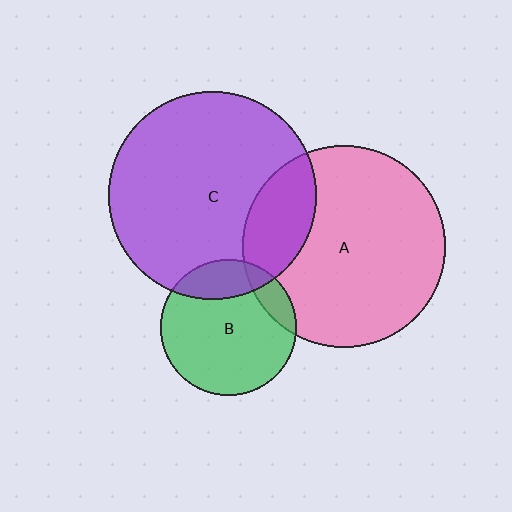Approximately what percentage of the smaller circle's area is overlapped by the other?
Approximately 20%.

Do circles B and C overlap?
Yes.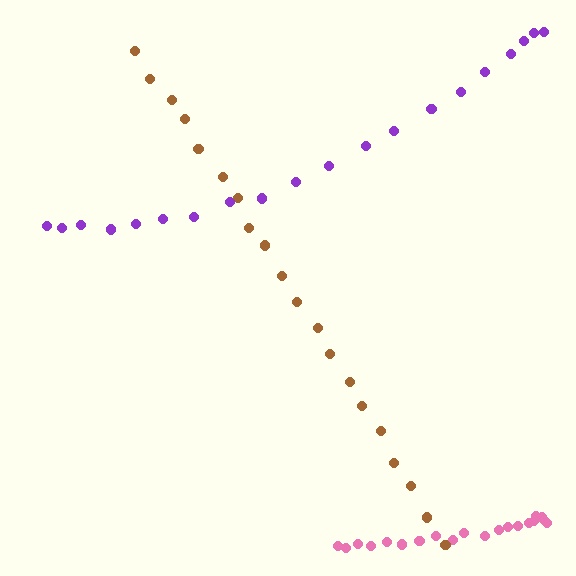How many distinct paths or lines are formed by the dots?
There are 3 distinct paths.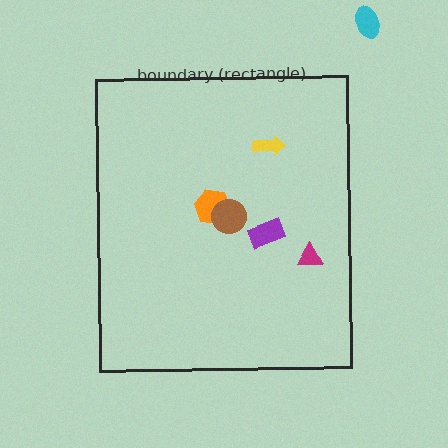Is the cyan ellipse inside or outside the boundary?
Outside.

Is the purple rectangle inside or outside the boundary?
Inside.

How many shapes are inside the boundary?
5 inside, 1 outside.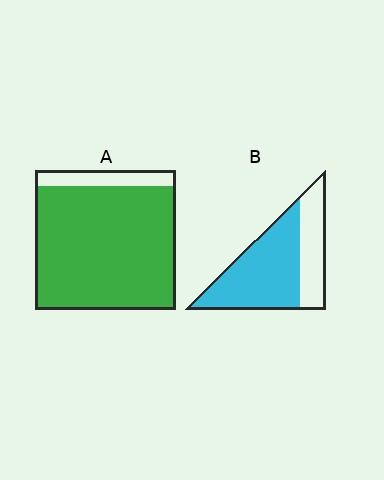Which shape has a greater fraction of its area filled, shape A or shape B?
Shape A.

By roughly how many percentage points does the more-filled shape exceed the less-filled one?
By roughly 20 percentage points (A over B).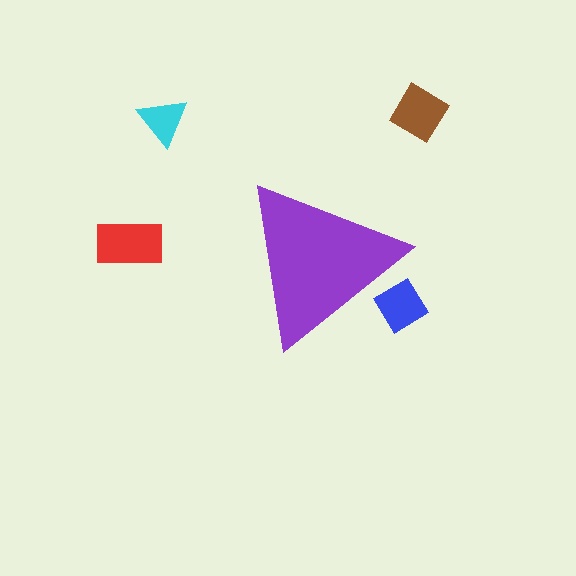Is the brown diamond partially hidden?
No, the brown diamond is fully visible.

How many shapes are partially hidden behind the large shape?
1 shape is partially hidden.